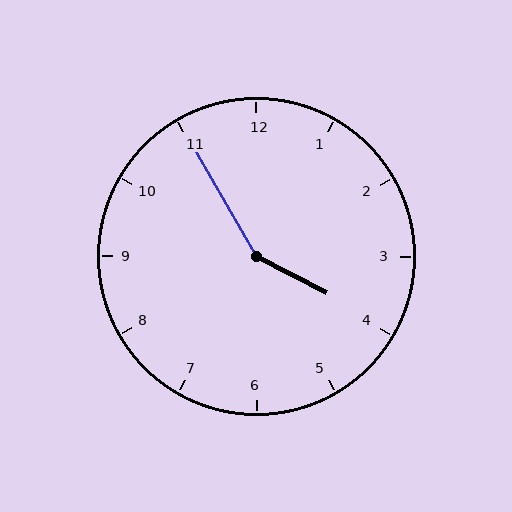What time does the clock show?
3:55.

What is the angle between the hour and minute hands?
Approximately 148 degrees.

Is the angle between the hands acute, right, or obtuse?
It is obtuse.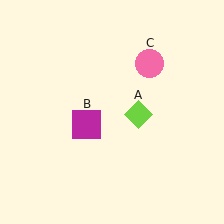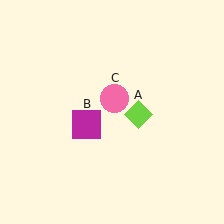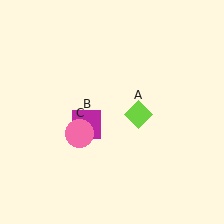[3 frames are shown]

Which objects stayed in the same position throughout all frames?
Lime diamond (object A) and magenta square (object B) remained stationary.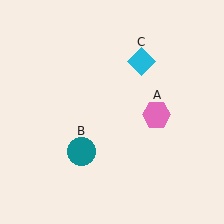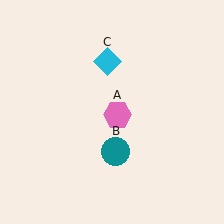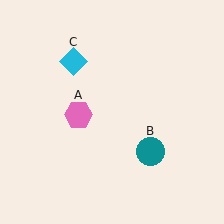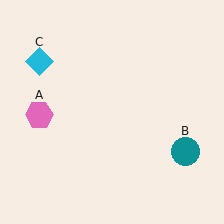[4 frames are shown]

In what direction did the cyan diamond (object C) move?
The cyan diamond (object C) moved left.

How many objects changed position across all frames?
3 objects changed position: pink hexagon (object A), teal circle (object B), cyan diamond (object C).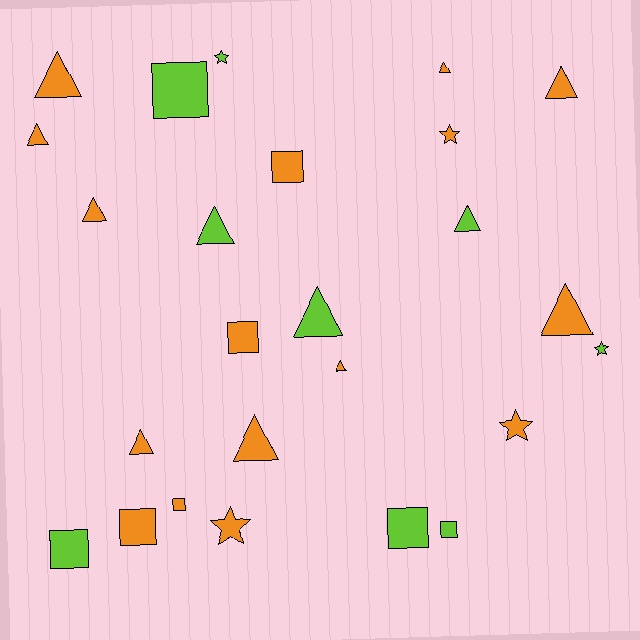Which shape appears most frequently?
Triangle, with 12 objects.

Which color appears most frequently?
Orange, with 16 objects.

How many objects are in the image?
There are 25 objects.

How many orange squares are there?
There are 4 orange squares.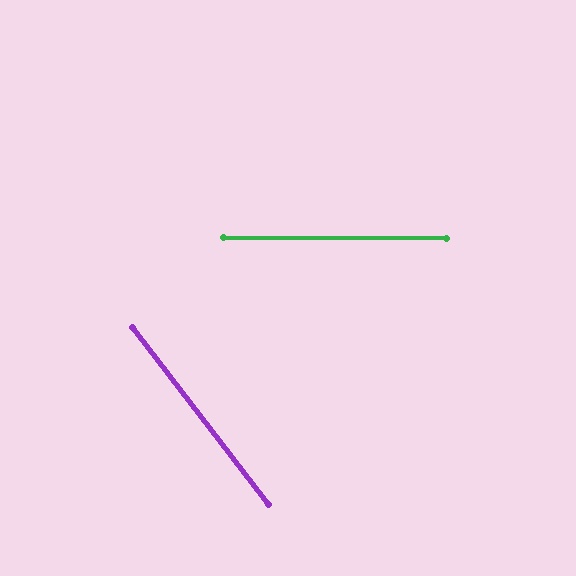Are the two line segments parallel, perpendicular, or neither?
Neither parallel nor perpendicular — they differ by about 52°.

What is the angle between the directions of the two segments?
Approximately 52 degrees.